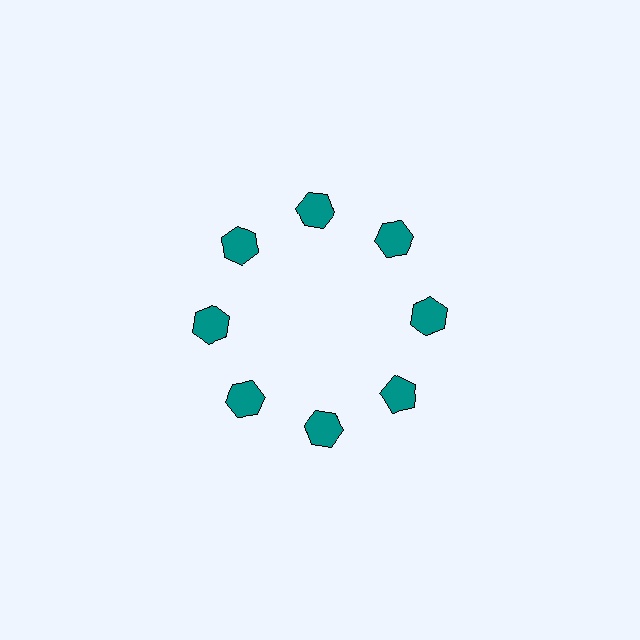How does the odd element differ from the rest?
It has a different shape: pentagon instead of hexagon.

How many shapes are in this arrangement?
There are 8 shapes arranged in a ring pattern.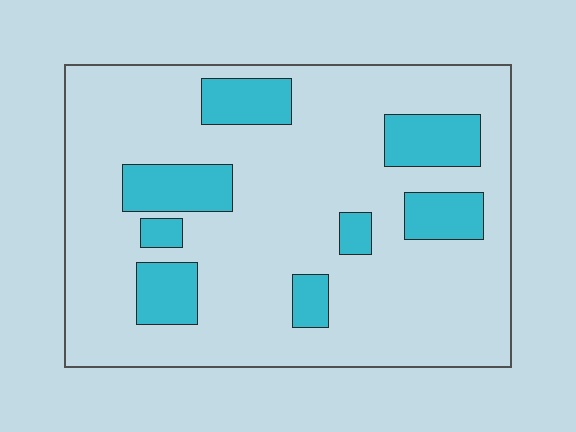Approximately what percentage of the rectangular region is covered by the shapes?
Approximately 20%.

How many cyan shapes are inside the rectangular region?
8.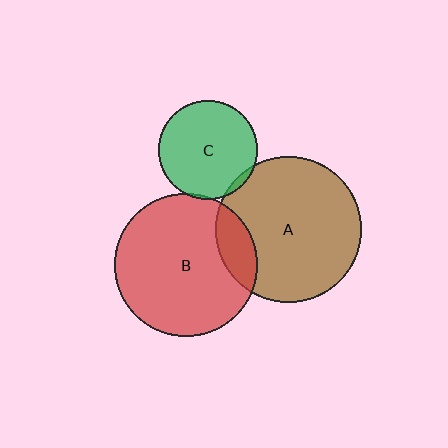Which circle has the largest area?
Circle A (brown).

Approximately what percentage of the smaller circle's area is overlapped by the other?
Approximately 5%.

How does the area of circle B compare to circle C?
Approximately 2.1 times.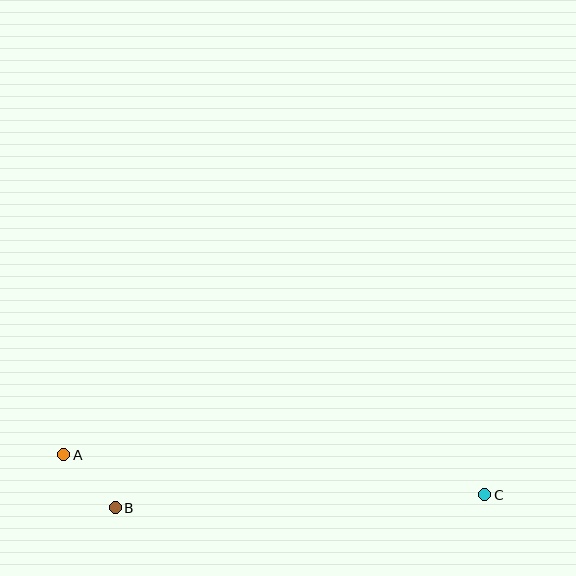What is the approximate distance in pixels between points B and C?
The distance between B and C is approximately 370 pixels.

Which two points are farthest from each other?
Points A and C are farthest from each other.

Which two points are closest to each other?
Points A and B are closest to each other.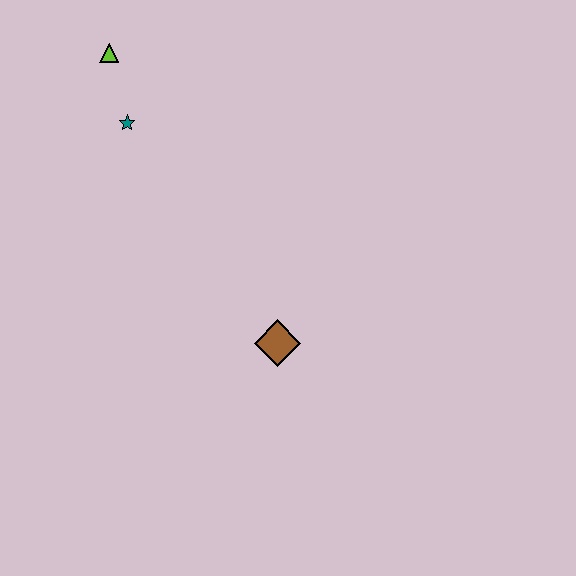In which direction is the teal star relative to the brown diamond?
The teal star is above the brown diamond.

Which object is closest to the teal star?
The lime triangle is closest to the teal star.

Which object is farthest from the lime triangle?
The brown diamond is farthest from the lime triangle.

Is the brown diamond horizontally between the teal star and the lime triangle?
No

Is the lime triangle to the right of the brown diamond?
No